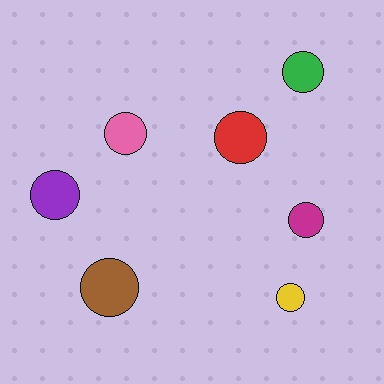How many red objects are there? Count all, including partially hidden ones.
There is 1 red object.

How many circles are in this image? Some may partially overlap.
There are 7 circles.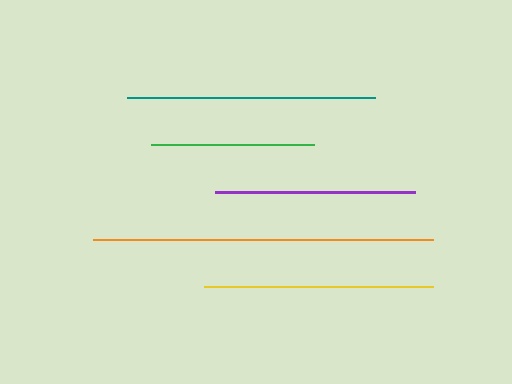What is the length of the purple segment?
The purple segment is approximately 199 pixels long.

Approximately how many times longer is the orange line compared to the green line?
The orange line is approximately 2.1 times the length of the green line.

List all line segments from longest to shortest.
From longest to shortest: orange, teal, yellow, purple, green.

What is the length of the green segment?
The green segment is approximately 163 pixels long.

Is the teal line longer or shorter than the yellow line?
The teal line is longer than the yellow line.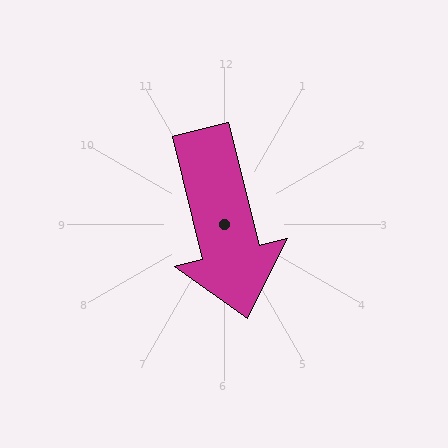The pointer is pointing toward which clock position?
Roughly 6 o'clock.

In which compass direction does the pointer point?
South.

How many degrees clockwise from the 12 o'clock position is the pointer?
Approximately 166 degrees.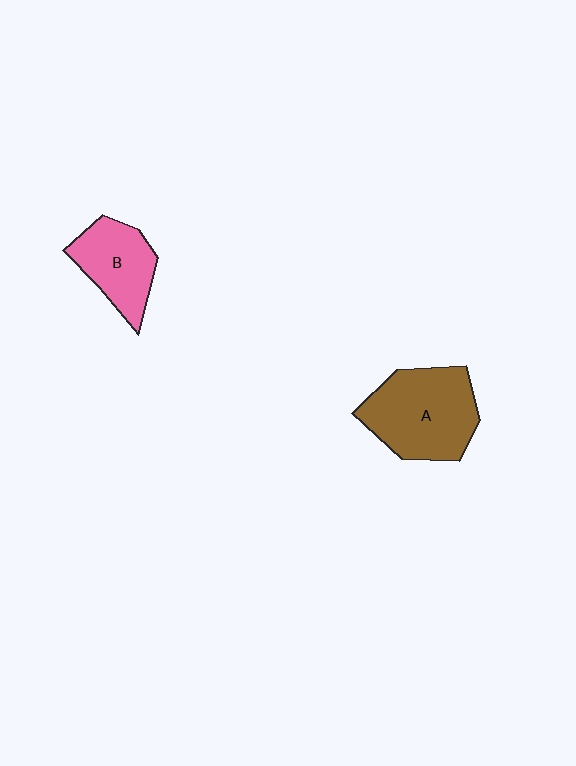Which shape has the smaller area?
Shape B (pink).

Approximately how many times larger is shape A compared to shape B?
Approximately 1.5 times.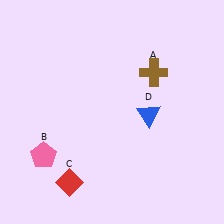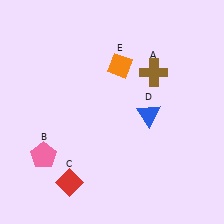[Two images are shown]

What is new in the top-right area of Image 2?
An orange diamond (E) was added in the top-right area of Image 2.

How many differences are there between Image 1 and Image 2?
There is 1 difference between the two images.